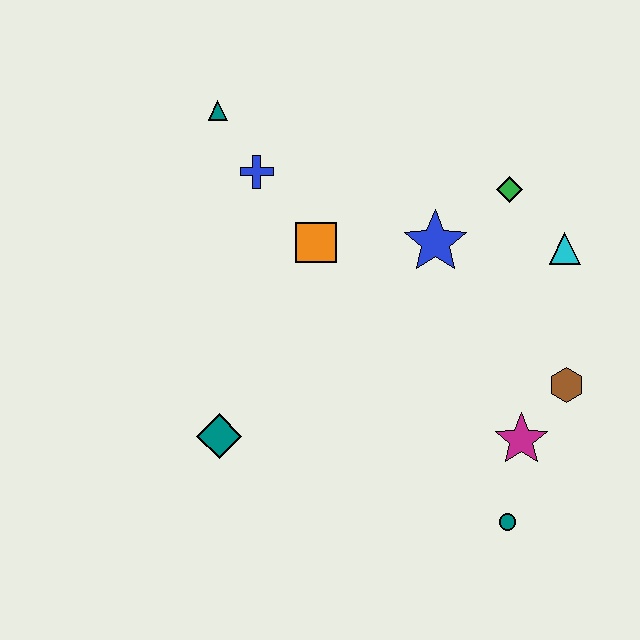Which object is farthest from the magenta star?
The teal triangle is farthest from the magenta star.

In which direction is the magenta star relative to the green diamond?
The magenta star is below the green diamond.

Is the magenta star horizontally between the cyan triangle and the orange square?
Yes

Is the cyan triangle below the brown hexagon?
No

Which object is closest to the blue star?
The green diamond is closest to the blue star.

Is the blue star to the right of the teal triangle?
Yes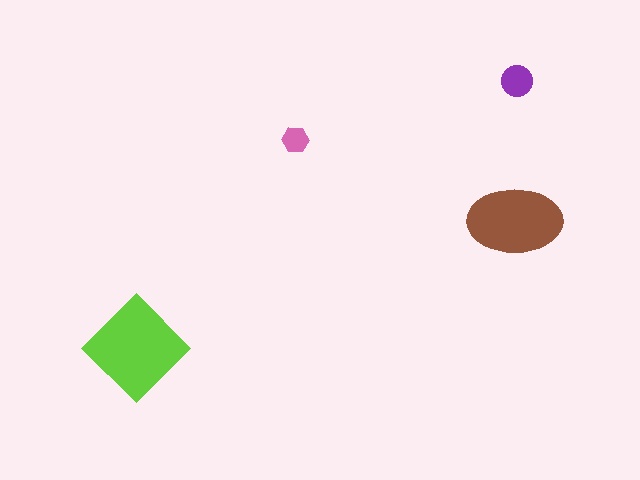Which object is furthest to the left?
The lime diamond is leftmost.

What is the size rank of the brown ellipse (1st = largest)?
2nd.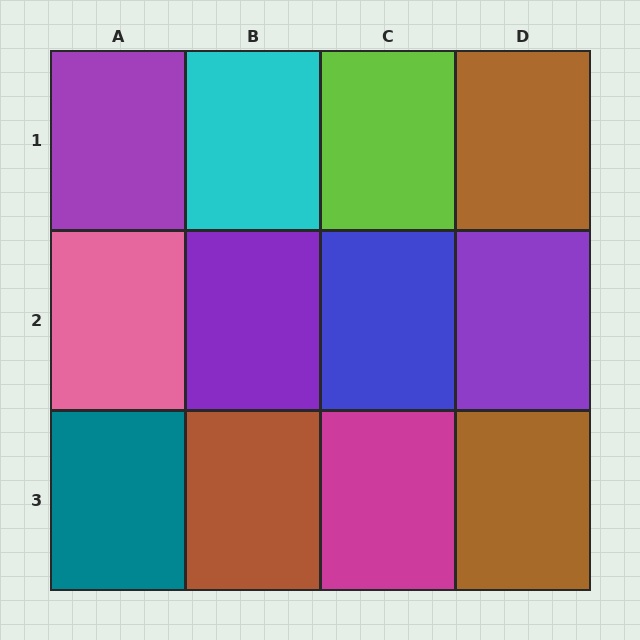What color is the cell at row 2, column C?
Blue.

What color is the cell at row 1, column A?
Purple.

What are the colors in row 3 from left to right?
Teal, brown, magenta, brown.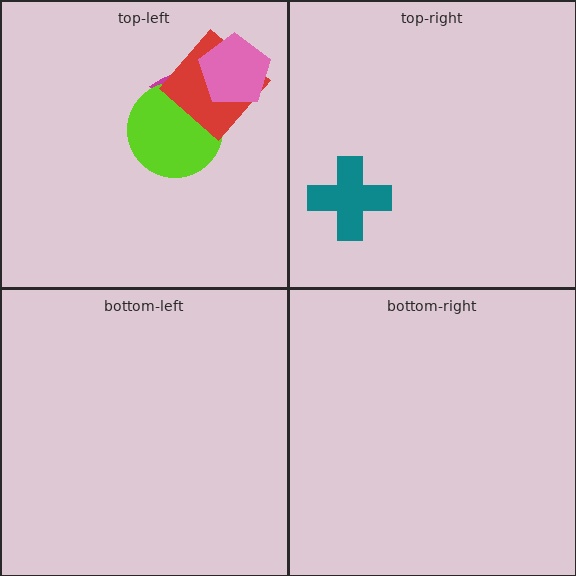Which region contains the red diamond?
The top-left region.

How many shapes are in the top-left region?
4.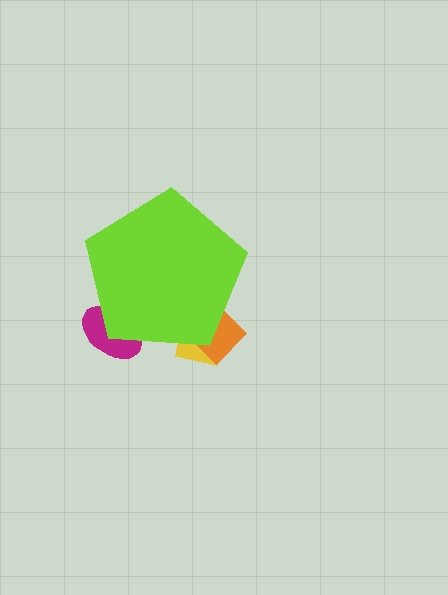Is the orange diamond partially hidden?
Yes, the orange diamond is partially hidden behind the lime pentagon.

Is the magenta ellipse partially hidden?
Yes, the magenta ellipse is partially hidden behind the lime pentagon.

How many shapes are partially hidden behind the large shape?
3 shapes are partially hidden.